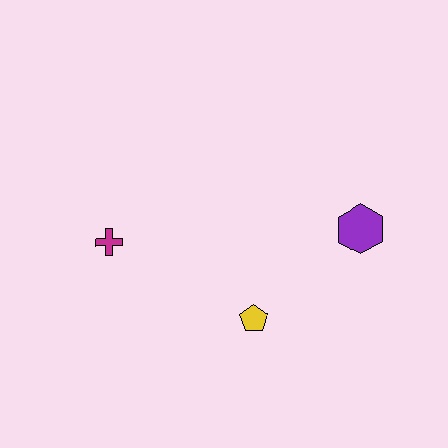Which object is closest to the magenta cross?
The yellow pentagon is closest to the magenta cross.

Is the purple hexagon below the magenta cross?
No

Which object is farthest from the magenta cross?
The purple hexagon is farthest from the magenta cross.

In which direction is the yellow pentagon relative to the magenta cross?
The yellow pentagon is to the right of the magenta cross.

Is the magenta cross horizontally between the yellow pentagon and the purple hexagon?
No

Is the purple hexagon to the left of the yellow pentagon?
No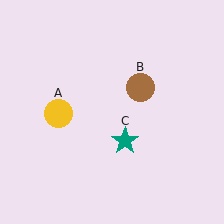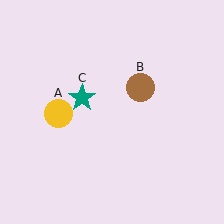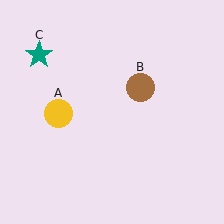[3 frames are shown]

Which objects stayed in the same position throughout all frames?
Yellow circle (object A) and brown circle (object B) remained stationary.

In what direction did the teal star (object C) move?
The teal star (object C) moved up and to the left.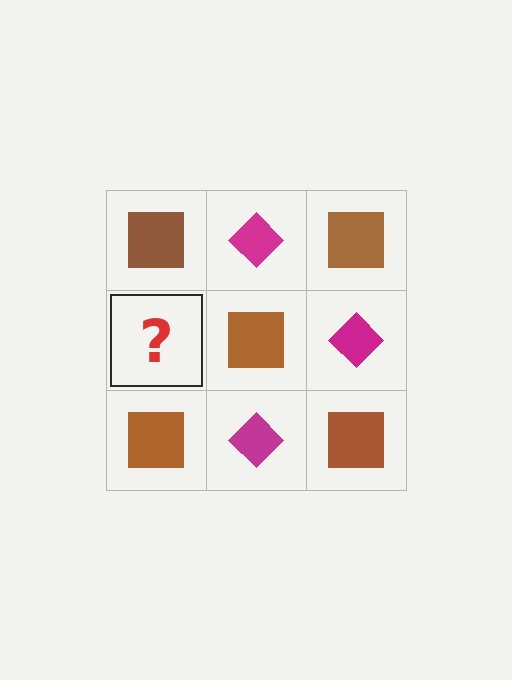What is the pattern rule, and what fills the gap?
The rule is that it alternates brown square and magenta diamond in a checkerboard pattern. The gap should be filled with a magenta diamond.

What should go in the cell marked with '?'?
The missing cell should contain a magenta diamond.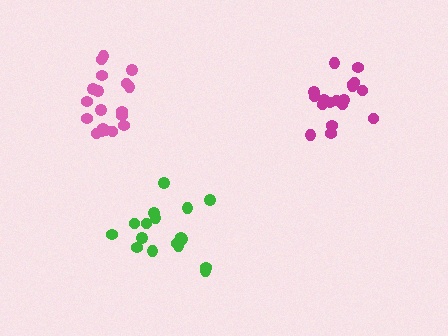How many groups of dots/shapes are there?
There are 3 groups.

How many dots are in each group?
Group 1: 17 dots, Group 2: 19 dots, Group 3: 18 dots (54 total).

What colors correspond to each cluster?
The clusters are colored: green, pink, magenta.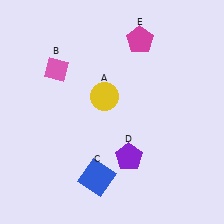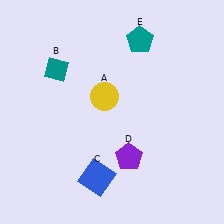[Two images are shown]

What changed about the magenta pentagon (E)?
In Image 1, E is magenta. In Image 2, it changed to teal.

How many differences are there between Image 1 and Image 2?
There are 2 differences between the two images.